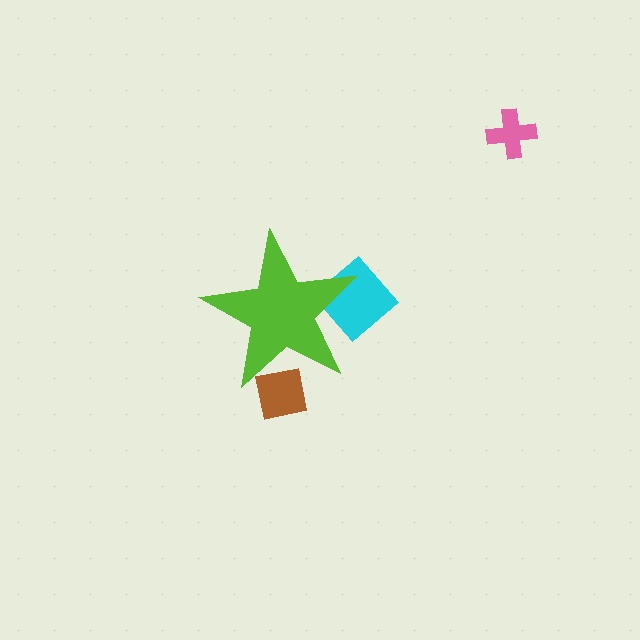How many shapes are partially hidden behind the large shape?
2 shapes are partially hidden.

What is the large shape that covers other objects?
A lime star.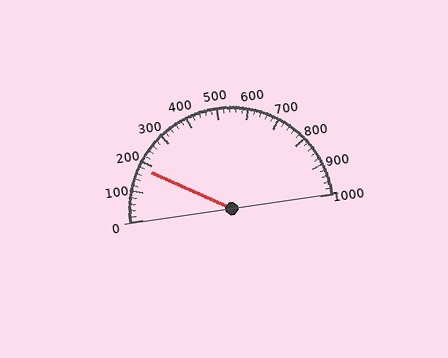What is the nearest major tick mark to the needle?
The nearest major tick mark is 200.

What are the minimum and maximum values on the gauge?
The gauge ranges from 0 to 1000.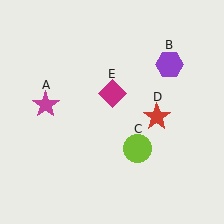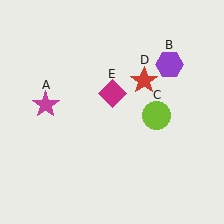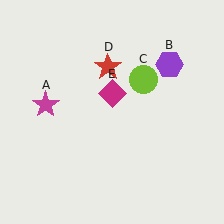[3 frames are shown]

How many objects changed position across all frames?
2 objects changed position: lime circle (object C), red star (object D).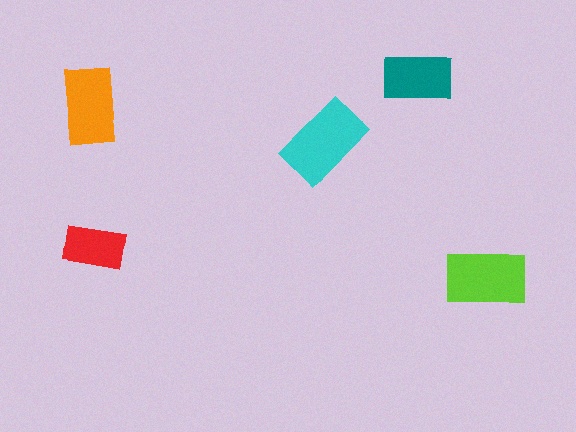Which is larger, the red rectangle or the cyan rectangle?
The cyan one.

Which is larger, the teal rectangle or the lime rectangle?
The lime one.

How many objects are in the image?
There are 5 objects in the image.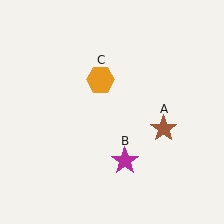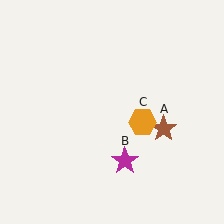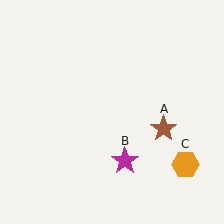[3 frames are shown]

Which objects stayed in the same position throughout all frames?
Brown star (object A) and magenta star (object B) remained stationary.